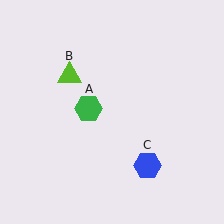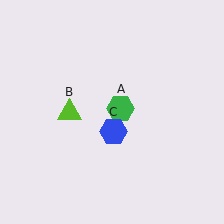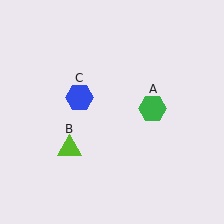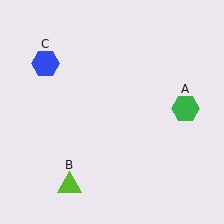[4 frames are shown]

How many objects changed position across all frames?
3 objects changed position: green hexagon (object A), lime triangle (object B), blue hexagon (object C).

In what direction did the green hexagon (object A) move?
The green hexagon (object A) moved right.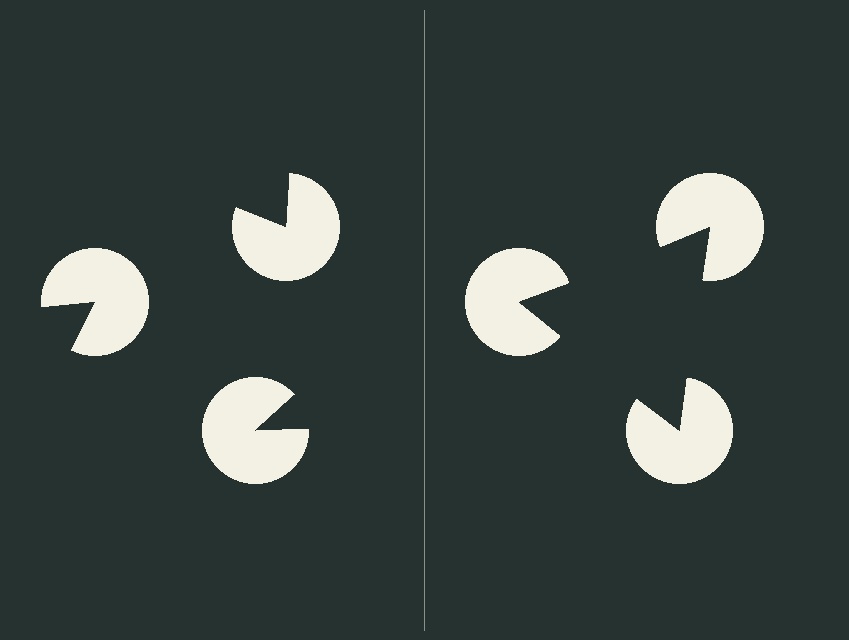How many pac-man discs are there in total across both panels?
6 — 3 on each side.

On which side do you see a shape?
An illusory triangle appears on the right side. On the left side the wedge cuts are rotated, so no coherent shape forms.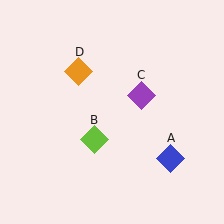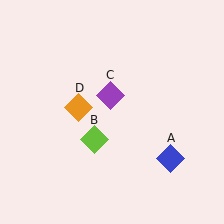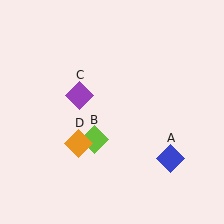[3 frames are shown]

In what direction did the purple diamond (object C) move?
The purple diamond (object C) moved left.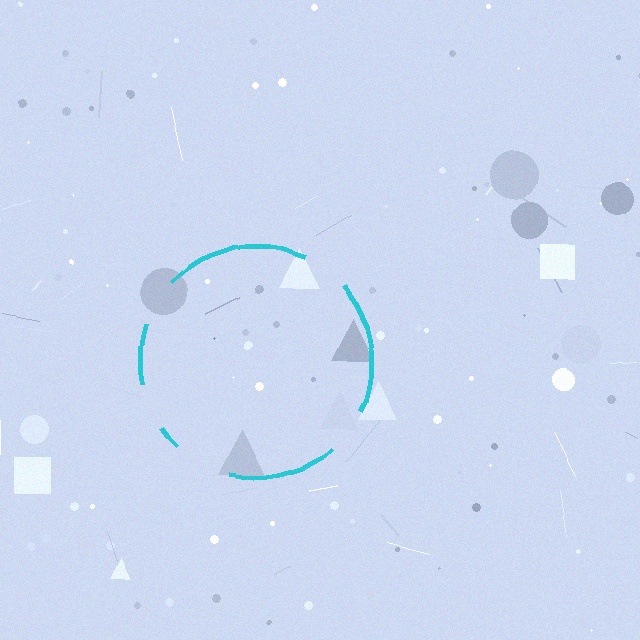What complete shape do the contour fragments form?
The contour fragments form a circle.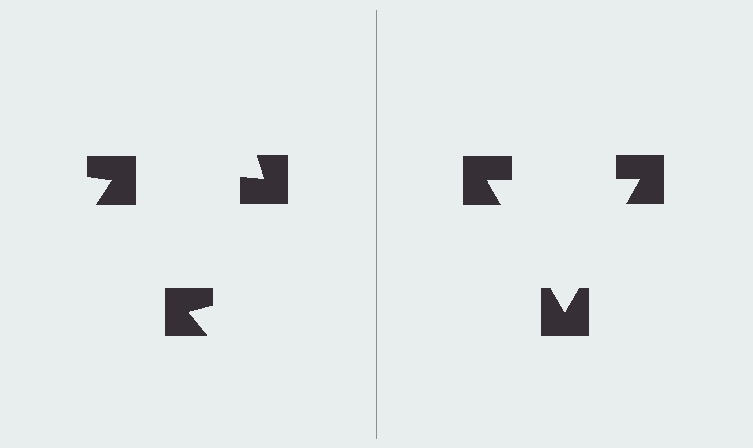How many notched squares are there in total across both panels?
6 — 3 on each side.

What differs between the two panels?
The notched squares are positioned identically on both sides; only the wedge orientations differ. On the right they align to a triangle; on the left they are misaligned.